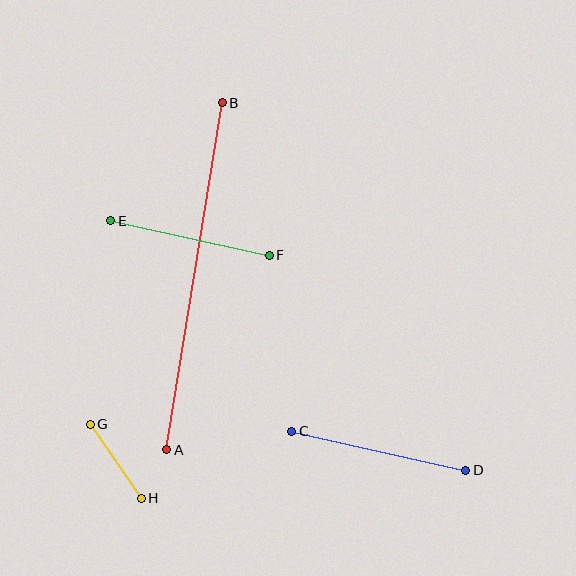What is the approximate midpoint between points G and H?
The midpoint is at approximately (116, 461) pixels.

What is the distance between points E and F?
The distance is approximately 162 pixels.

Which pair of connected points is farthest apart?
Points A and B are farthest apart.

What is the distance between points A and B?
The distance is approximately 352 pixels.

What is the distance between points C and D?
The distance is approximately 178 pixels.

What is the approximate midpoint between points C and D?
The midpoint is at approximately (379, 451) pixels.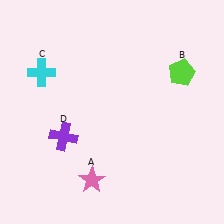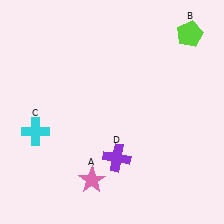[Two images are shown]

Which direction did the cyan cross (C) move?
The cyan cross (C) moved down.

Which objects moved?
The objects that moved are: the lime pentagon (B), the cyan cross (C), the purple cross (D).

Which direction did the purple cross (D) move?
The purple cross (D) moved right.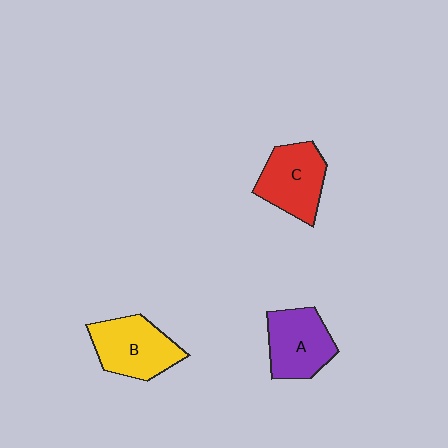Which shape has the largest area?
Shape B (yellow).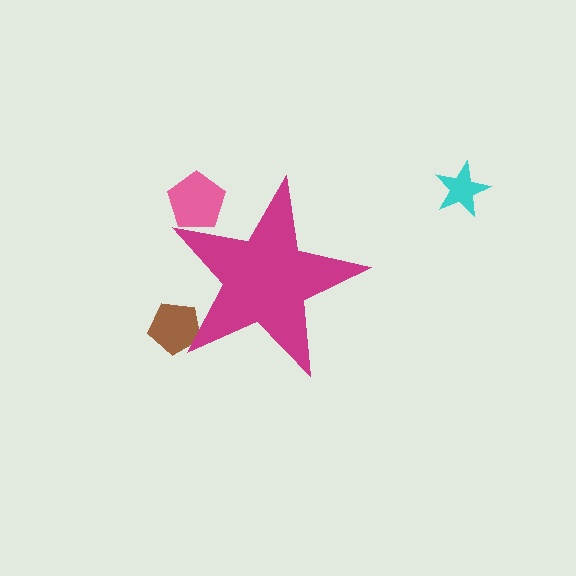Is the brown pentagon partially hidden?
Yes, the brown pentagon is partially hidden behind the magenta star.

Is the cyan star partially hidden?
No, the cyan star is fully visible.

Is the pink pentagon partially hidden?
Yes, the pink pentagon is partially hidden behind the magenta star.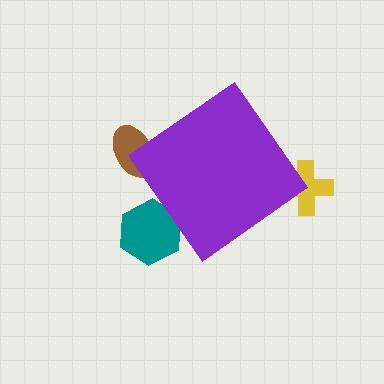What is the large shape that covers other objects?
A purple diamond.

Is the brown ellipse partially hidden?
Yes, the brown ellipse is partially hidden behind the purple diamond.